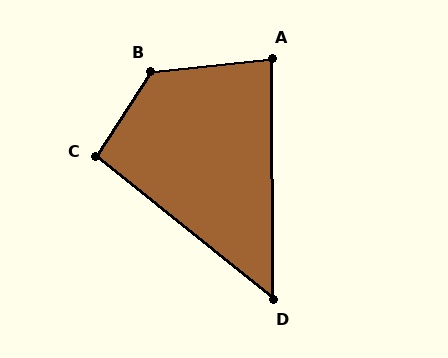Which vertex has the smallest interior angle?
D, at approximately 51 degrees.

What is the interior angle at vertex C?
Approximately 96 degrees (obtuse).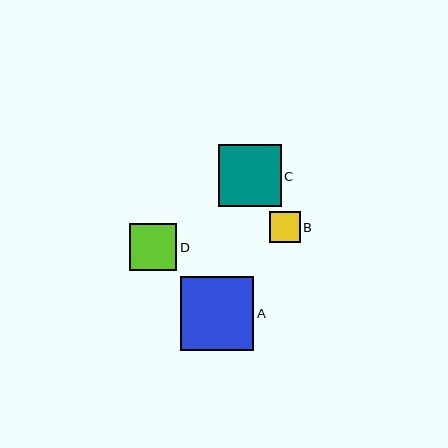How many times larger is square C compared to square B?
Square C is approximately 2.0 times the size of square B.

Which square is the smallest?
Square B is the smallest with a size of approximately 31 pixels.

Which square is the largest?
Square A is the largest with a size of approximately 74 pixels.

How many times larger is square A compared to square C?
Square A is approximately 1.2 times the size of square C.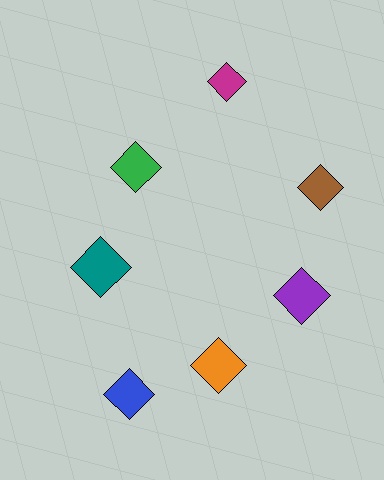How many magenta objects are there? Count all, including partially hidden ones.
There is 1 magenta object.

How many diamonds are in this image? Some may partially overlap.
There are 7 diamonds.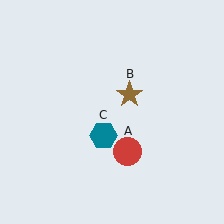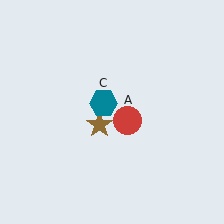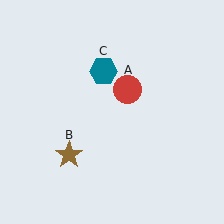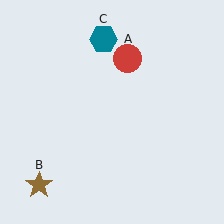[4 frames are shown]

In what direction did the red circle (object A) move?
The red circle (object A) moved up.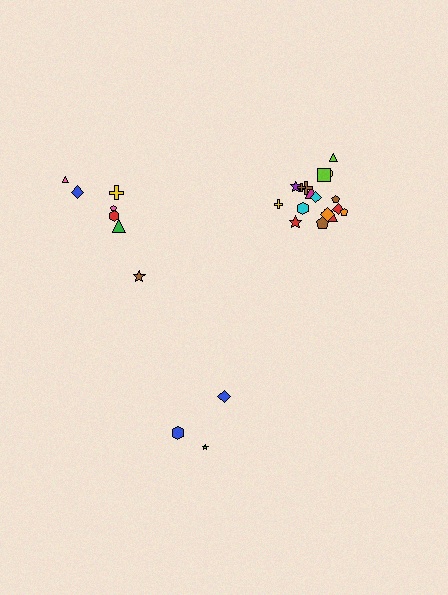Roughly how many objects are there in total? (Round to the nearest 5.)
Roughly 30 objects in total.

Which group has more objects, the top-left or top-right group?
The top-right group.